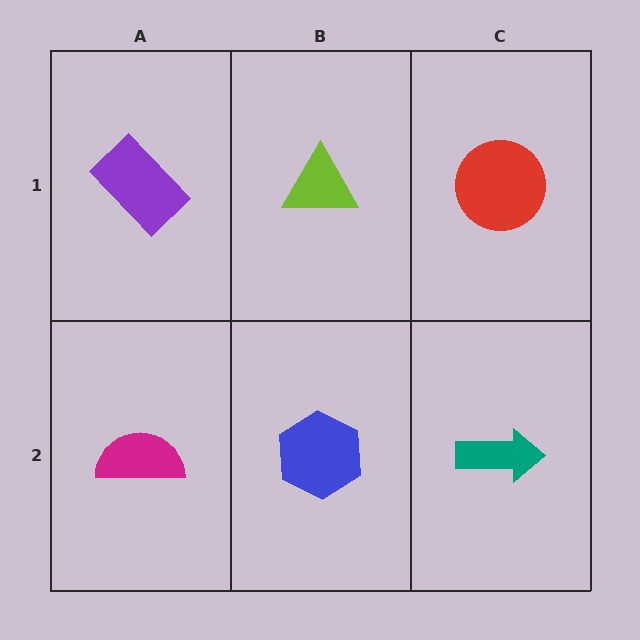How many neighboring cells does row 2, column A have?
2.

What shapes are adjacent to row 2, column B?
A lime triangle (row 1, column B), a magenta semicircle (row 2, column A), a teal arrow (row 2, column C).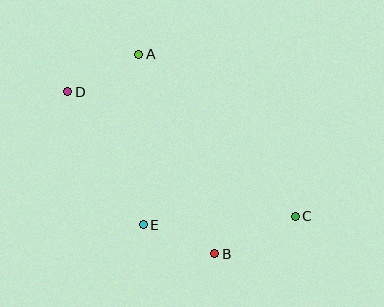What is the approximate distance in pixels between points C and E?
The distance between C and E is approximately 153 pixels.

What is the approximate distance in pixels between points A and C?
The distance between A and C is approximately 225 pixels.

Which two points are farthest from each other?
Points C and D are farthest from each other.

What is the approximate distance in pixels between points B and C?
The distance between B and C is approximately 89 pixels.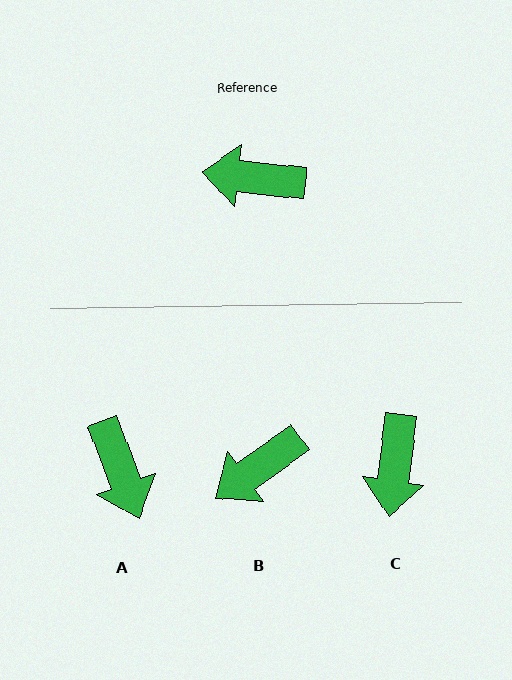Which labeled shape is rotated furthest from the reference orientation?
A, about 117 degrees away.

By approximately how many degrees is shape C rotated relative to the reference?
Approximately 89 degrees counter-clockwise.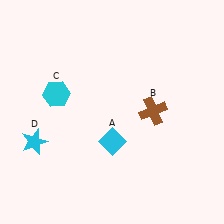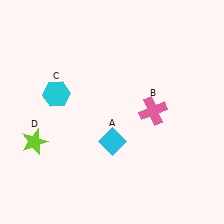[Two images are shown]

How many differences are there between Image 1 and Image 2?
There are 2 differences between the two images.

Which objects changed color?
B changed from brown to pink. D changed from cyan to lime.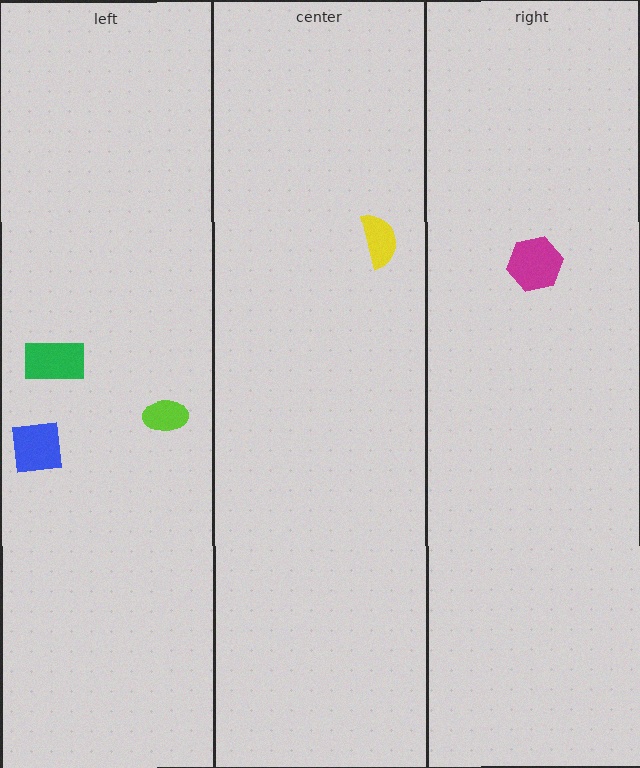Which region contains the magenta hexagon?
The right region.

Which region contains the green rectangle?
The left region.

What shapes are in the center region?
The yellow semicircle.